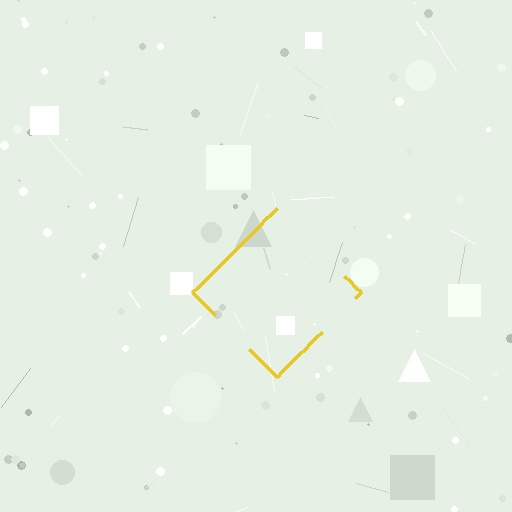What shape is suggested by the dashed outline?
The dashed outline suggests a diamond.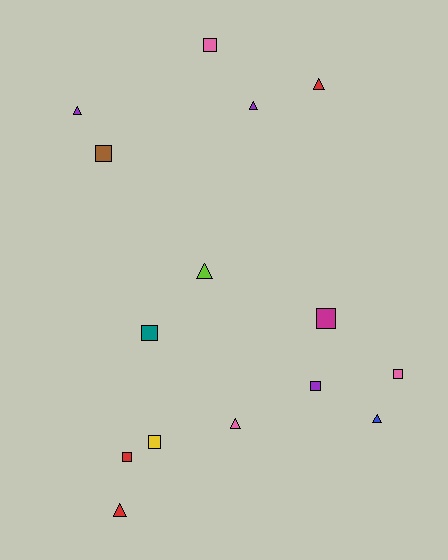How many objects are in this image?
There are 15 objects.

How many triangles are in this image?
There are 7 triangles.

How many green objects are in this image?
There are no green objects.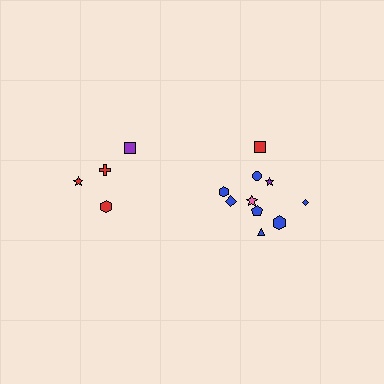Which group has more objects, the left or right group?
The right group.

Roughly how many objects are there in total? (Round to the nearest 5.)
Roughly 15 objects in total.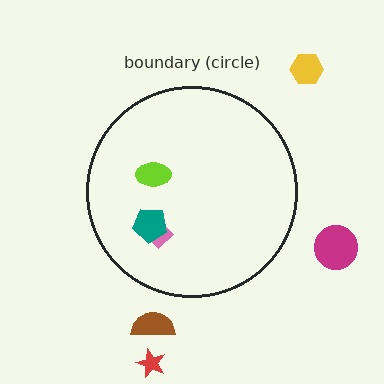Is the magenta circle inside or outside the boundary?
Outside.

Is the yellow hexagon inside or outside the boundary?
Outside.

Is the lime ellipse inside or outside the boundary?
Inside.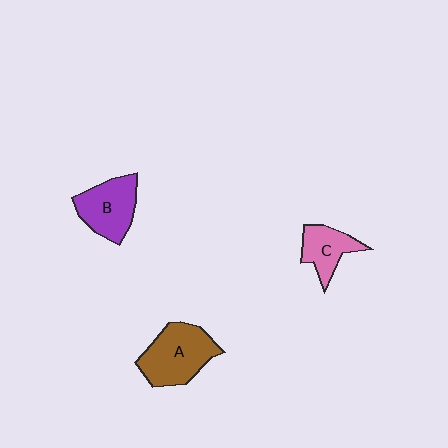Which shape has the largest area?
Shape A (brown).